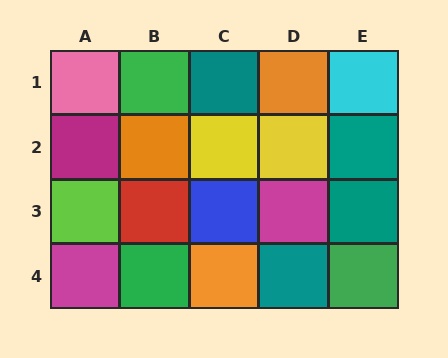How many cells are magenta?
3 cells are magenta.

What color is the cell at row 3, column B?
Red.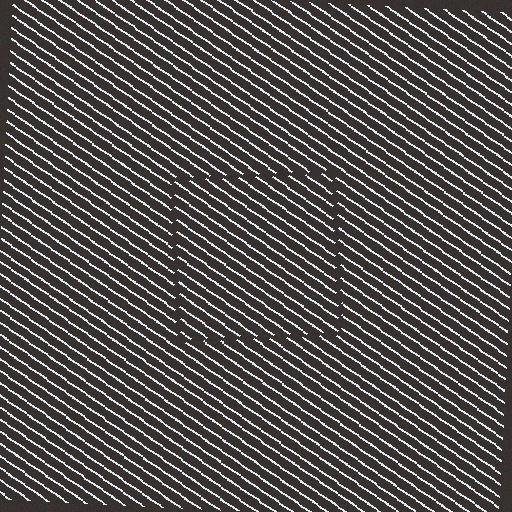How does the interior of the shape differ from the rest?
The interior of the shape contains the same grating, shifted by half a period — the contour is defined by the phase discontinuity where line-ends from the inner and outer gratings abut.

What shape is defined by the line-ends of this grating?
An illusory square. The interior of the shape contains the same grating, shifted by half a period — the contour is defined by the phase discontinuity where line-ends from the inner and outer gratings abut.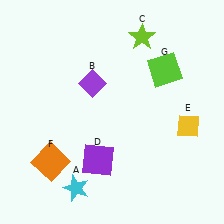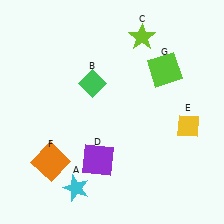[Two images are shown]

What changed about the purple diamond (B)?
In Image 1, B is purple. In Image 2, it changed to green.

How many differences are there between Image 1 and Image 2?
There is 1 difference between the two images.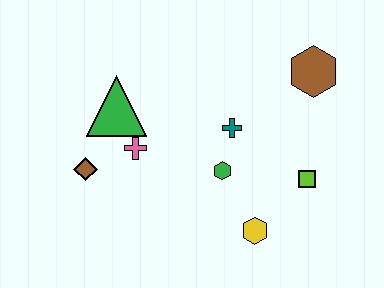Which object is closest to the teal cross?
The green hexagon is closest to the teal cross.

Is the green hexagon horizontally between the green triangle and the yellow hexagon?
Yes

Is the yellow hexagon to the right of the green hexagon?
Yes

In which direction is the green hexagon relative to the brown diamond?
The green hexagon is to the right of the brown diamond.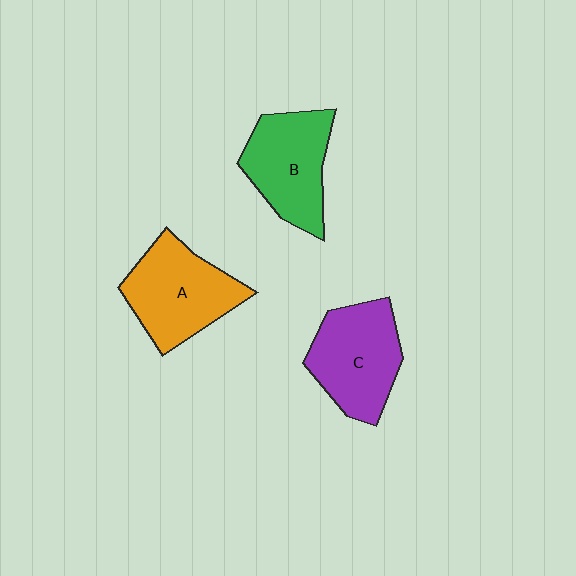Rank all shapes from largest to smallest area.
From largest to smallest: A (orange), C (purple), B (green).